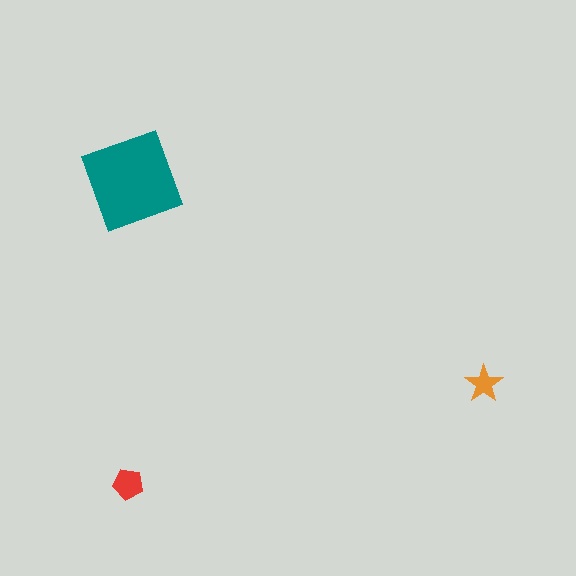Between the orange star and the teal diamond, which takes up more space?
The teal diamond.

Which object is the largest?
The teal diamond.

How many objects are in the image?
There are 3 objects in the image.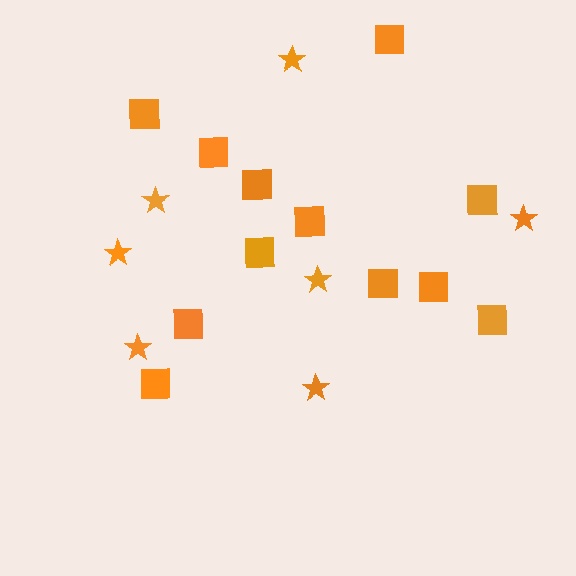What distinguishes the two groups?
There are 2 groups: one group of squares (12) and one group of stars (7).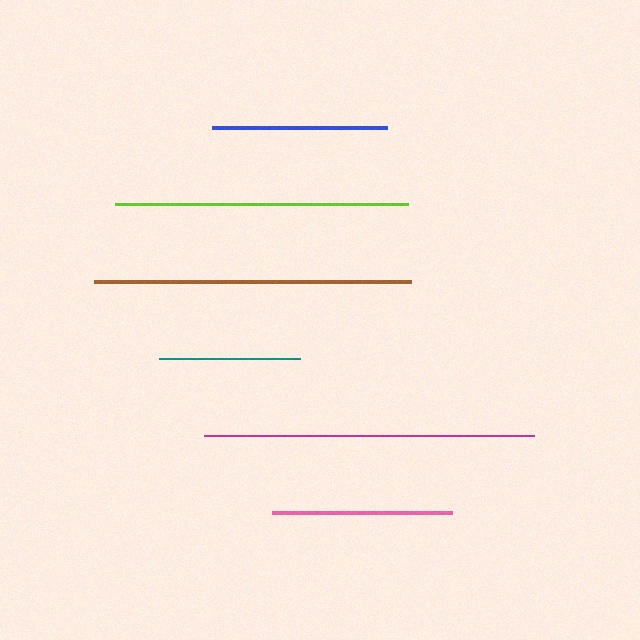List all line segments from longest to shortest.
From longest to shortest: magenta, brown, lime, pink, blue, teal.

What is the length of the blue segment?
The blue segment is approximately 175 pixels long.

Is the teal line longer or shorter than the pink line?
The pink line is longer than the teal line.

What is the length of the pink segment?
The pink segment is approximately 180 pixels long.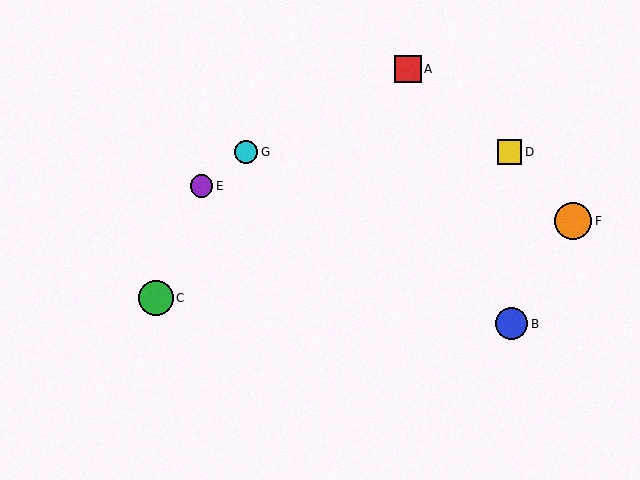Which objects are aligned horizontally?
Objects D, G are aligned horizontally.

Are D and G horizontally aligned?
Yes, both are at y≈152.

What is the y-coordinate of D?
Object D is at y≈152.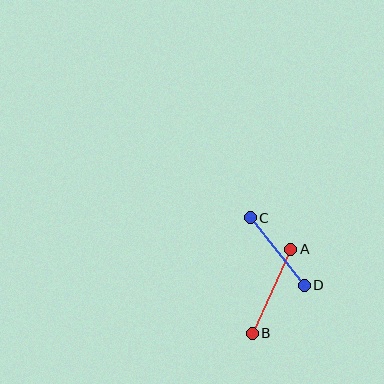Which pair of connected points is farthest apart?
Points A and B are farthest apart.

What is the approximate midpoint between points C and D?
The midpoint is at approximately (277, 251) pixels.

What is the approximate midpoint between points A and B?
The midpoint is at approximately (272, 291) pixels.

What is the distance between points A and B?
The distance is approximately 93 pixels.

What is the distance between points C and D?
The distance is approximately 86 pixels.